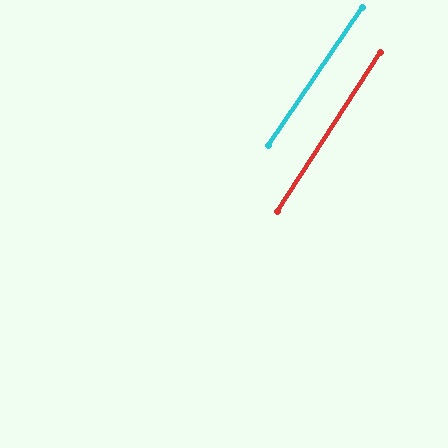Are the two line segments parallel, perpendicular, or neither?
Parallel — their directions differ by only 1.5°.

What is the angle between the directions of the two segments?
Approximately 2 degrees.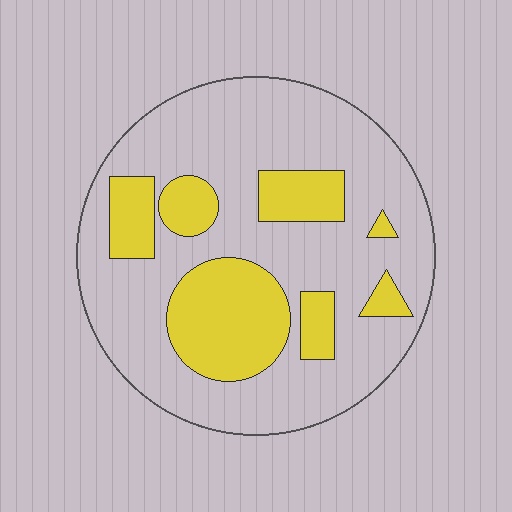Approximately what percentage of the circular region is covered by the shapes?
Approximately 25%.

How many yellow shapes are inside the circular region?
7.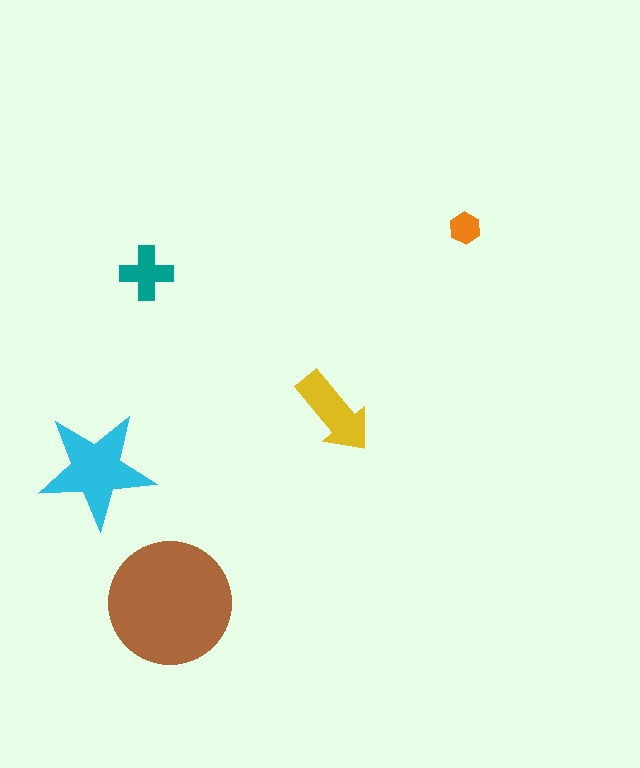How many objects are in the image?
There are 5 objects in the image.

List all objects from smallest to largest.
The orange hexagon, the teal cross, the yellow arrow, the cyan star, the brown circle.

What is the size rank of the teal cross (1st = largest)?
4th.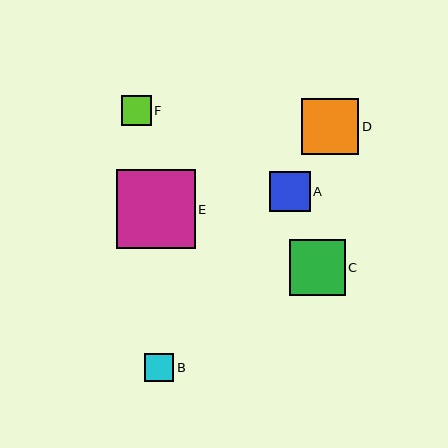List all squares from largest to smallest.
From largest to smallest: E, D, C, A, F, B.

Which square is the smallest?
Square B is the smallest with a size of approximately 29 pixels.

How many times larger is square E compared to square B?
Square E is approximately 2.7 times the size of square B.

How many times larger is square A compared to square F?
Square A is approximately 1.4 times the size of square F.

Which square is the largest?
Square E is the largest with a size of approximately 79 pixels.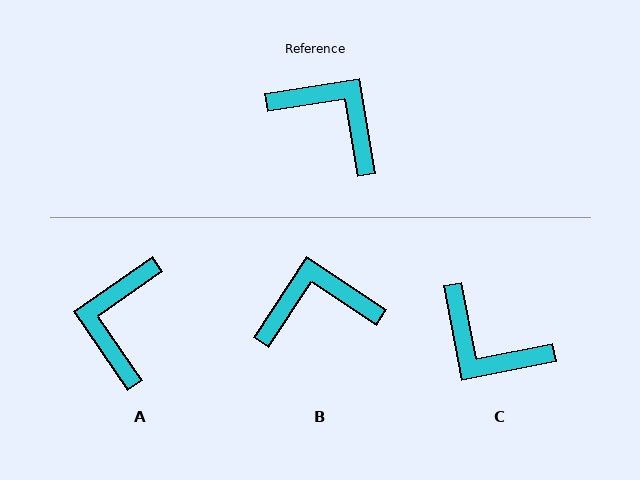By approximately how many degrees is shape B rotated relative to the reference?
Approximately 48 degrees counter-clockwise.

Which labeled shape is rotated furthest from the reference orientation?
C, about 178 degrees away.